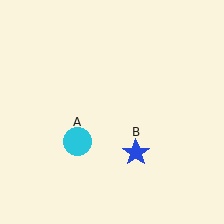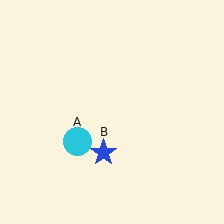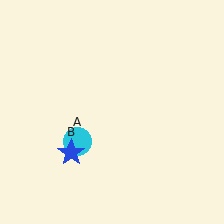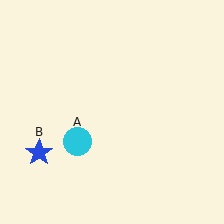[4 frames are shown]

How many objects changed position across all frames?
1 object changed position: blue star (object B).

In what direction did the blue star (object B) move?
The blue star (object B) moved left.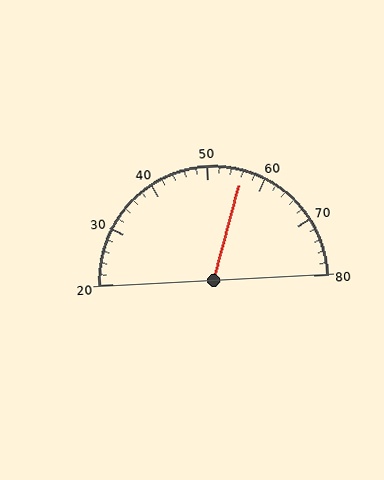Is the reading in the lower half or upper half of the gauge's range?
The reading is in the upper half of the range (20 to 80).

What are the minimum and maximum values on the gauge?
The gauge ranges from 20 to 80.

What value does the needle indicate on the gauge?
The needle indicates approximately 56.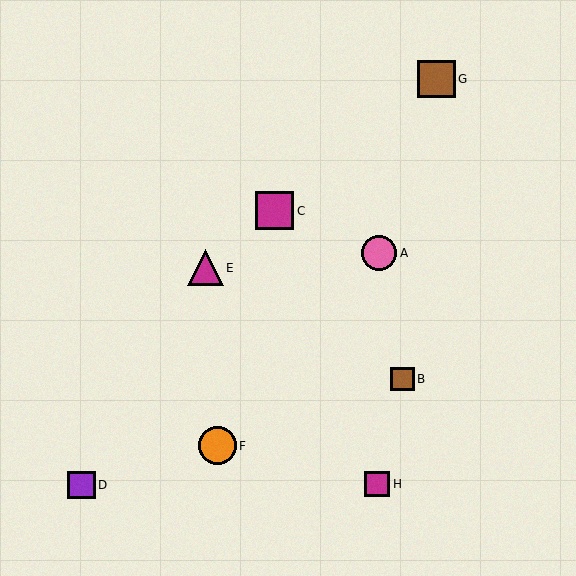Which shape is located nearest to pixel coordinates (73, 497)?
The purple square (labeled D) at (81, 485) is nearest to that location.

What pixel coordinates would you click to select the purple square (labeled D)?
Click at (81, 485) to select the purple square D.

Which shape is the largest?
The magenta square (labeled C) is the largest.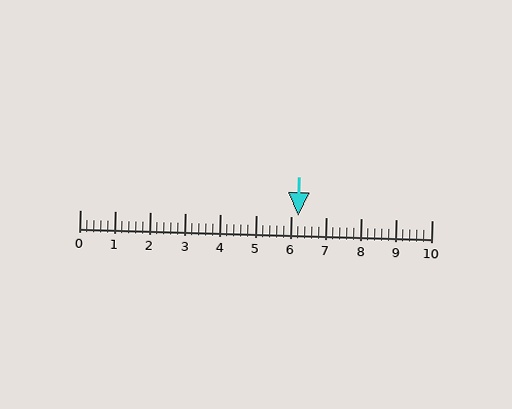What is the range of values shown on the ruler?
The ruler shows values from 0 to 10.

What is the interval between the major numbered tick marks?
The major tick marks are spaced 1 units apart.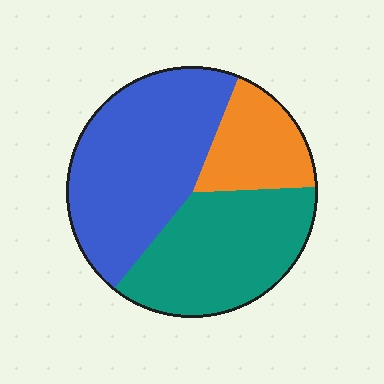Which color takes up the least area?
Orange, at roughly 20%.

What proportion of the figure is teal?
Teal takes up between a quarter and a half of the figure.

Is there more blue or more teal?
Blue.